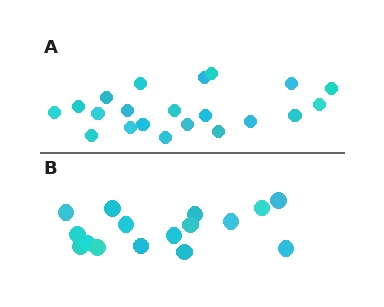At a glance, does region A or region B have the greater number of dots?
Region A (the top region) has more dots.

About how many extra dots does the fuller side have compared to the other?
Region A has about 5 more dots than region B.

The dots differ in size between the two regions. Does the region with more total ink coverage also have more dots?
No. Region B has more total ink coverage because its dots are larger, but region A actually contains more individual dots. Total area can be misleading — the number of items is what matters here.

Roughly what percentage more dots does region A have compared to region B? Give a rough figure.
About 30% more.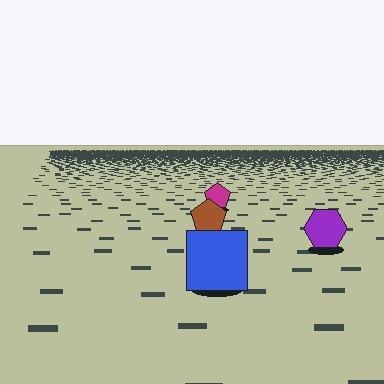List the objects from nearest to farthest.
From nearest to farthest: the blue square, the purple hexagon, the brown pentagon, the magenta pentagon.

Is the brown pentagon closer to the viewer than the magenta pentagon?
Yes. The brown pentagon is closer — you can tell from the texture gradient: the ground texture is coarser near it.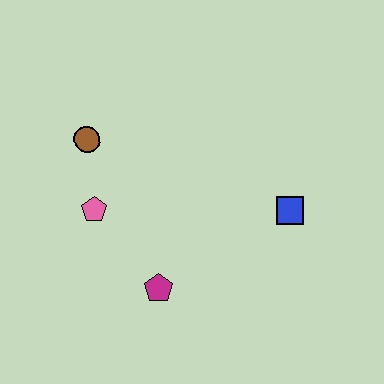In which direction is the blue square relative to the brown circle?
The blue square is to the right of the brown circle.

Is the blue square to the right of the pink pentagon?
Yes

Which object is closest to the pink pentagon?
The brown circle is closest to the pink pentagon.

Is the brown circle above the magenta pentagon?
Yes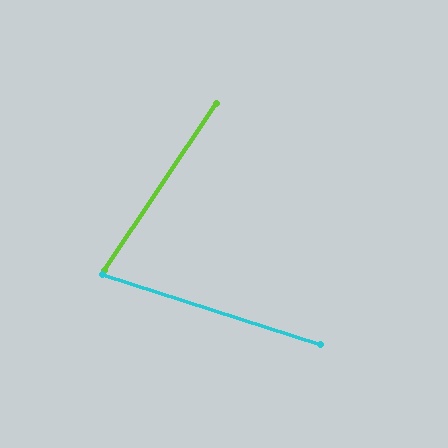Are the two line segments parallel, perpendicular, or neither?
Neither parallel nor perpendicular — they differ by about 74°.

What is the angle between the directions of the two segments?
Approximately 74 degrees.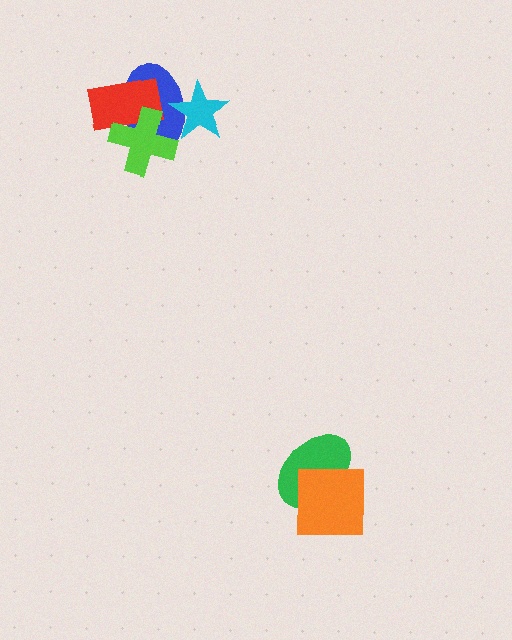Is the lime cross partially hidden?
No, no other shape covers it.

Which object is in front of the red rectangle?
The lime cross is in front of the red rectangle.